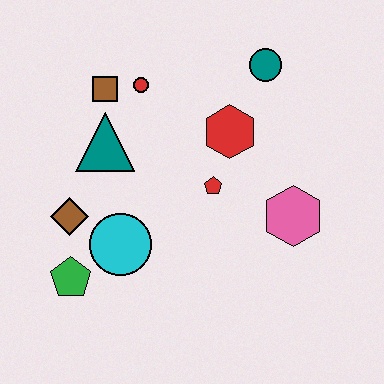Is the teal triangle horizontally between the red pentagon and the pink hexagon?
No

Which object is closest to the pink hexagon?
The red pentagon is closest to the pink hexagon.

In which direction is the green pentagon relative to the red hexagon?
The green pentagon is to the left of the red hexagon.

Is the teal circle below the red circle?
No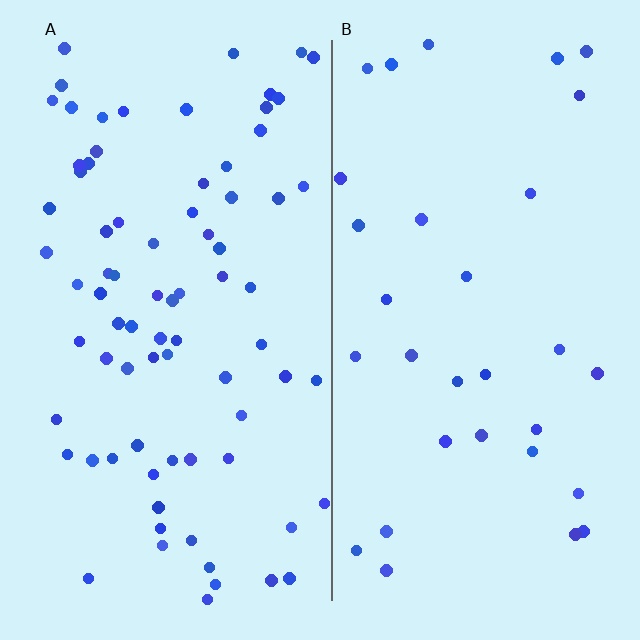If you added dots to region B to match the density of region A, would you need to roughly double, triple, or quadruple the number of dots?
Approximately double.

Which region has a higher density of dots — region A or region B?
A (the left).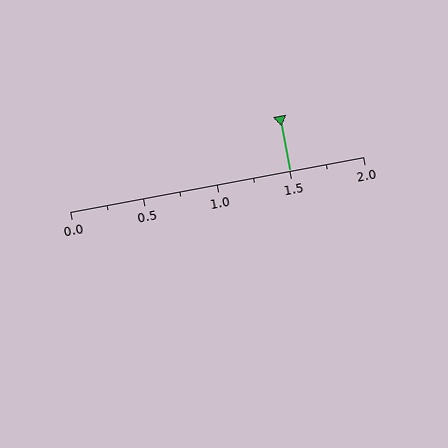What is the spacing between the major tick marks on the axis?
The major ticks are spaced 0.5 apart.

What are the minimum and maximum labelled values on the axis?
The axis runs from 0.0 to 2.0.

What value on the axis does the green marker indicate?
The marker indicates approximately 1.5.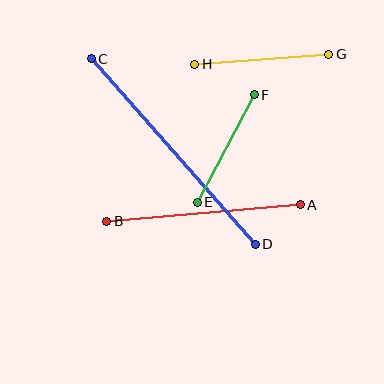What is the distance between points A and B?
The distance is approximately 194 pixels.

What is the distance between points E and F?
The distance is approximately 121 pixels.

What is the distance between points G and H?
The distance is approximately 134 pixels.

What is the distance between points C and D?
The distance is approximately 248 pixels.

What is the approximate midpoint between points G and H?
The midpoint is at approximately (262, 59) pixels.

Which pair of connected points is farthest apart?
Points C and D are farthest apart.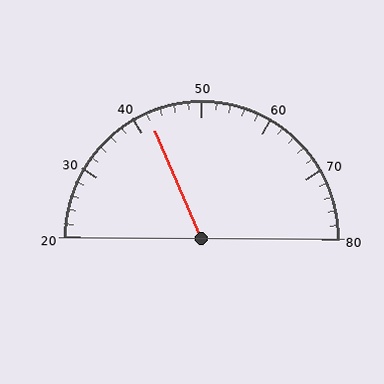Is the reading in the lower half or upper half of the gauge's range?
The reading is in the lower half of the range (20 to 80).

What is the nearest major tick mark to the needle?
The nearest major tick mark is 40.